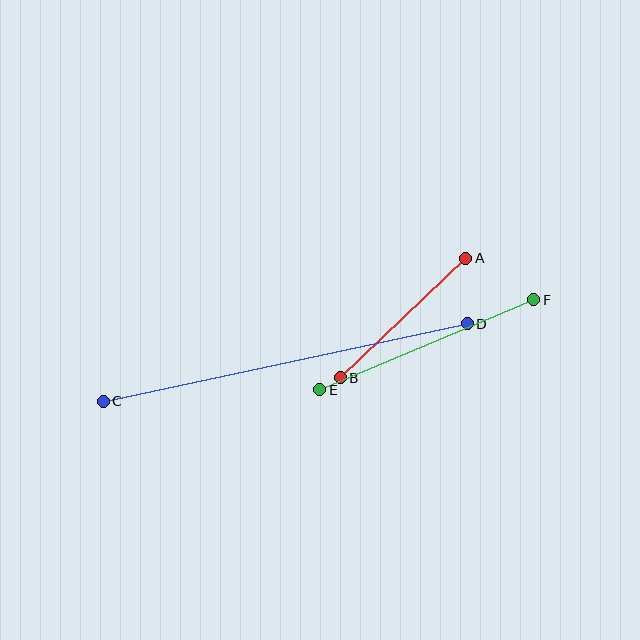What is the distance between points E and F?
The distance is approximately 232 pixels.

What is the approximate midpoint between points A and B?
The midpoint is at approximately (403, 318) pixels.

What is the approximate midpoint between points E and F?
The midpoint is at approximately (427, 345) pixels.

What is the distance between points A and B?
The distance is approximately 173 pixels.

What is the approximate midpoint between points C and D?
The midpoint is at approximately (285, 363) pixels.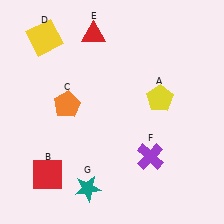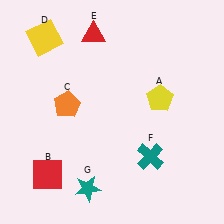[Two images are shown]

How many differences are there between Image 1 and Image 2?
There is 1 difference between the two images.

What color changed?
The cross (F) changed from purple in Image 1 to teal in Image 2.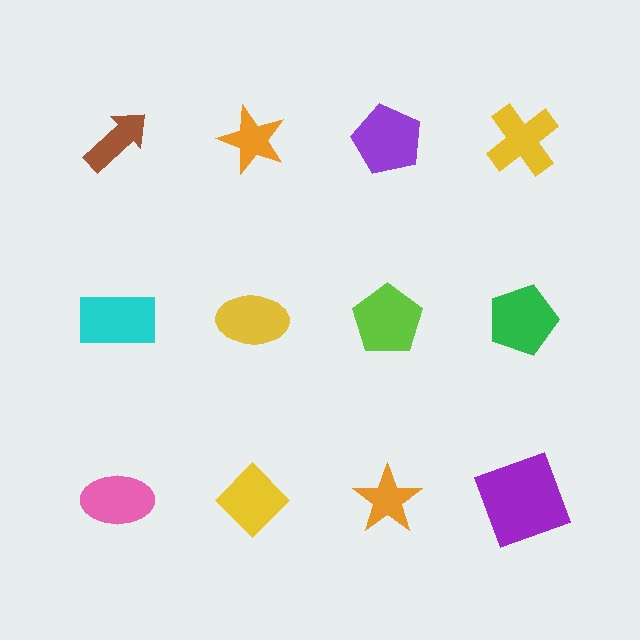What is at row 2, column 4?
A green pentagon.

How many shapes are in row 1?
4 shapes.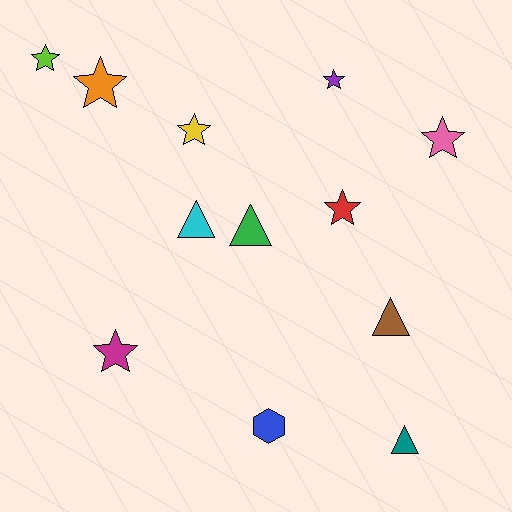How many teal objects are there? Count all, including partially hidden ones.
There is 1 teal object.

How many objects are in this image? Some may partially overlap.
There are 12 objects.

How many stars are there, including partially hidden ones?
There are 7 stars.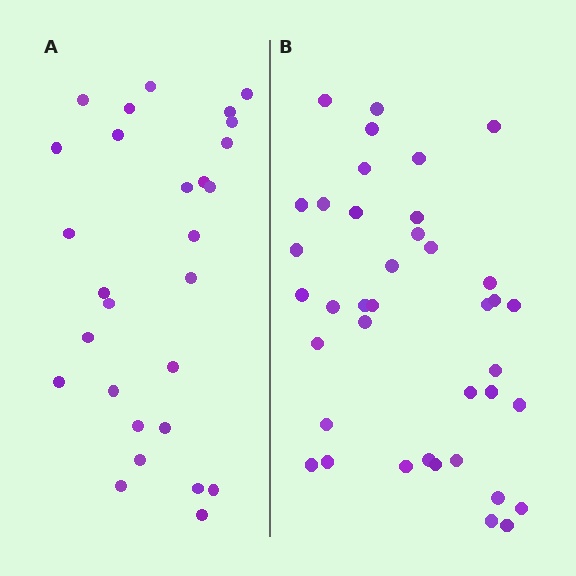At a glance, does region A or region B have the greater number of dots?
Region B (the right region) has more dots.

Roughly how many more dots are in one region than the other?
Region B has roughly 12 or so more dots than region A.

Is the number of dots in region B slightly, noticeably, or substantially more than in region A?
Region B has noticeably more, but not dramatically so. The ratio is roughly 1.4 to 1.